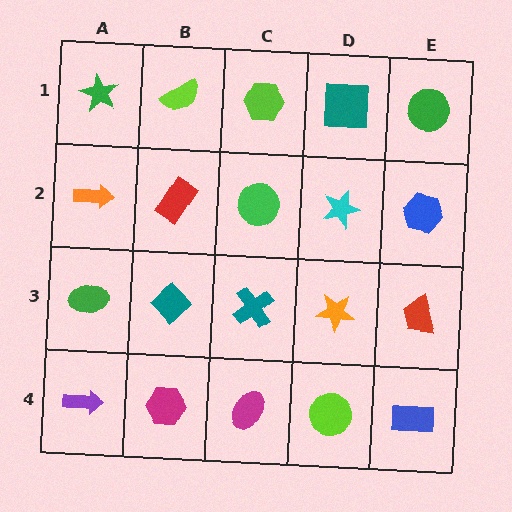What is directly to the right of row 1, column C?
A teal square.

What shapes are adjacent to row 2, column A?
A green star (row 1, column A), a green ellipse (row 3, column A), a red rectangle (row 2, column B).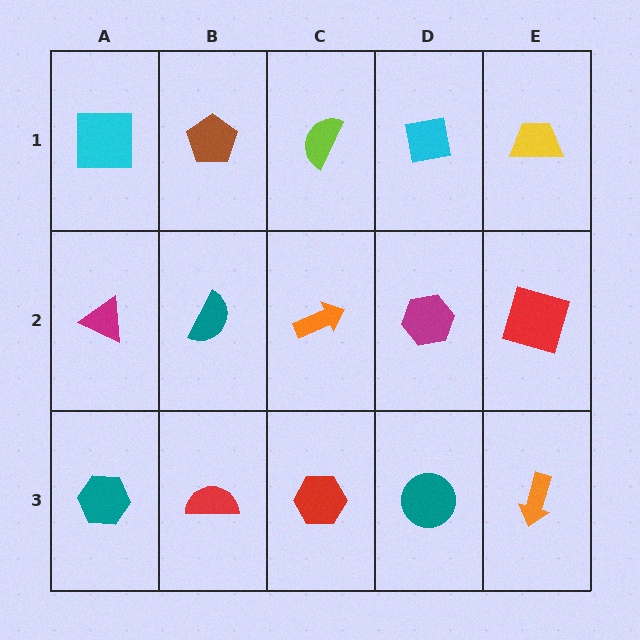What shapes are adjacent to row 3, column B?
A teal semicircle (row 2, column B), a teal hexagon (row 3, column A), a red hexagon (row 3, column C).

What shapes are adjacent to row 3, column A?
A magenta triangle (row 2, column A), a red semicircle (row 3, column B).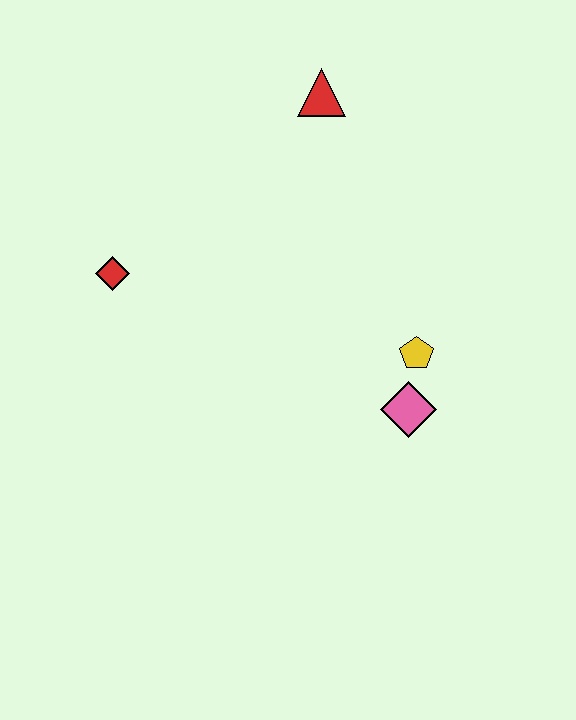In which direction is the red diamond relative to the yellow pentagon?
The red diamond is to the left of the yellow pentagon.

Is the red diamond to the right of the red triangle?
No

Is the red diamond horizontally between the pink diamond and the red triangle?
No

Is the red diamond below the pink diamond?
No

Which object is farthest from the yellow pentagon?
The red diamond is farthest from the yellow pentagon.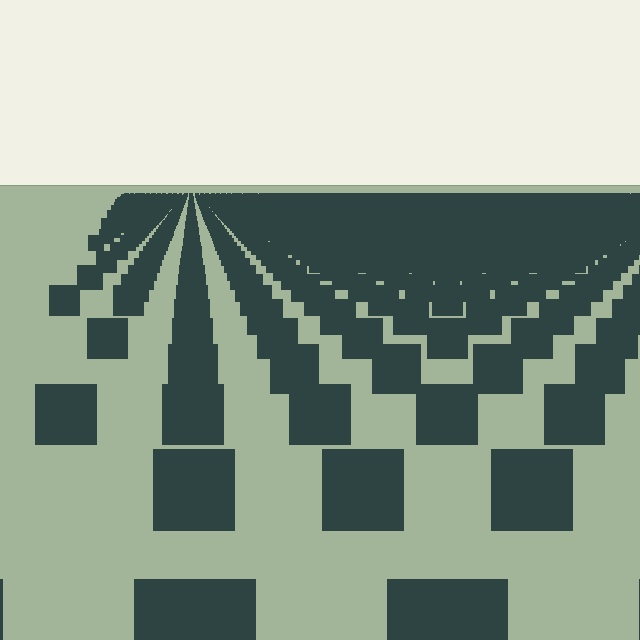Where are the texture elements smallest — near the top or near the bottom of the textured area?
Near the top.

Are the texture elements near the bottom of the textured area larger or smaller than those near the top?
Larger. Near the bottom, elements are closer to the viewer and appear at a bigger on-screen size.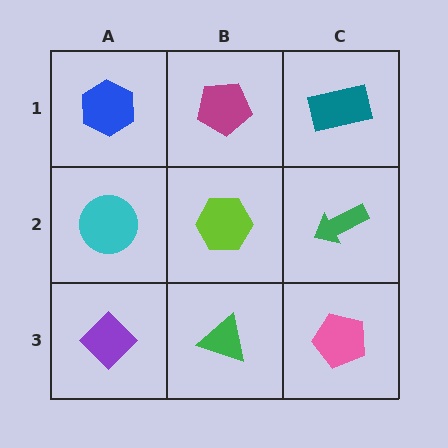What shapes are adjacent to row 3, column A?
A cyan circle (row 2, column A), a green triangle (row 3, column B).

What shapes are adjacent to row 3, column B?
A lime hexagon (row 2, column B), a purple diamond (row 3, column A), a pink pentagon (row 3, column C).